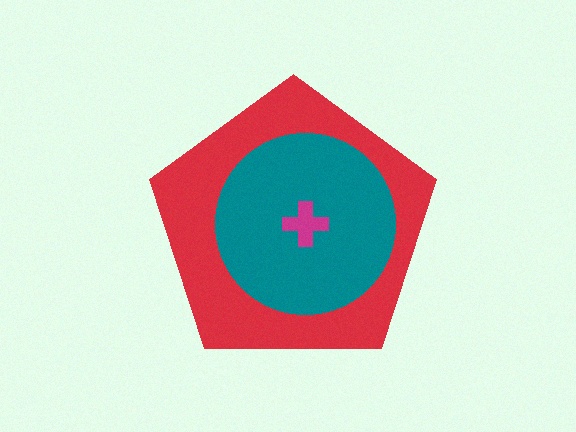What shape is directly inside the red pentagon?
The teal circle.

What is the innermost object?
The magenta cross.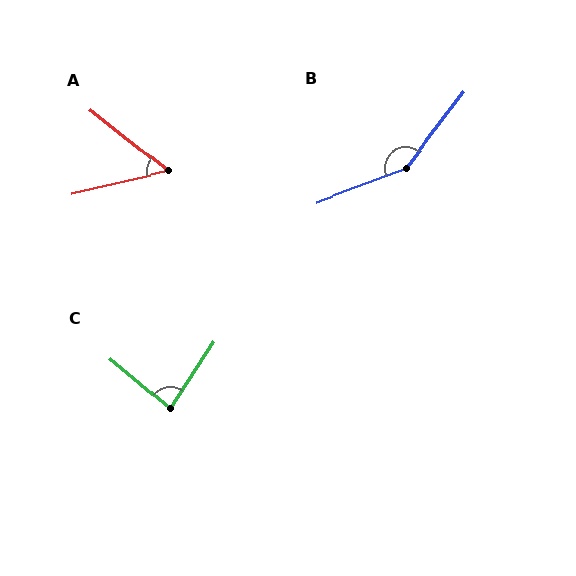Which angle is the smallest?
A, at approximately 51 degrees.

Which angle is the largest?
B, at approximately 148 degrees.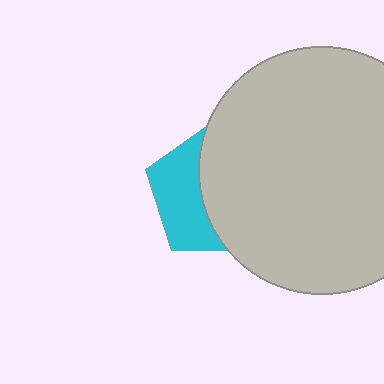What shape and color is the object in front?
The object in front is a light gray circle.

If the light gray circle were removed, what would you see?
You would see the complete cyan pentagon.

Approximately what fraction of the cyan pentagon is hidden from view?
Roughly 59% of the cyan pentagon is hidden behind the light gray circle.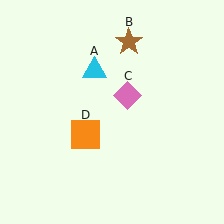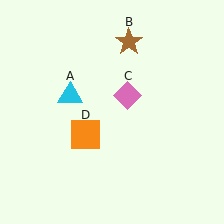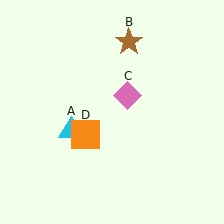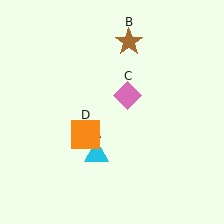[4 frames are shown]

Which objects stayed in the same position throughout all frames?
Brown star (object B) and pink diamond (object C) and orange square (object D) remained stationary.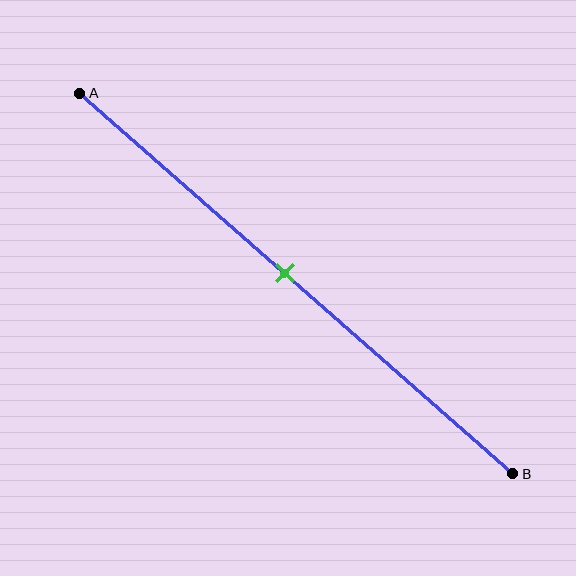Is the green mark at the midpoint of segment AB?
Yes, the mark is approximately at the midpoint.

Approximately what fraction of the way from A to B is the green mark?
The green mark is approximately 45% of the way from A to B.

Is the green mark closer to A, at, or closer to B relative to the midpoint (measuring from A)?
The green mark is approximately at the midpoint of segment AB.